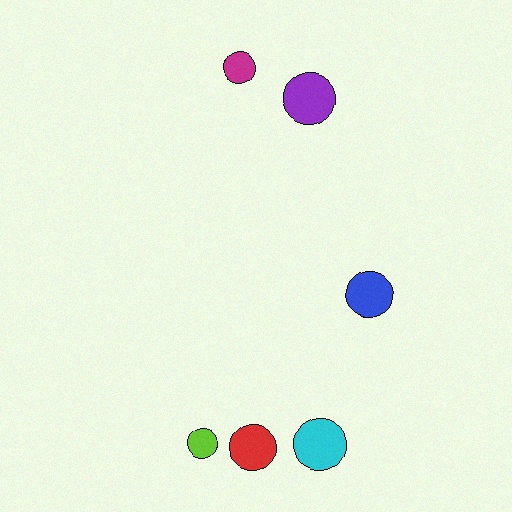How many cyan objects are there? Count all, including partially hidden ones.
There is 1 cyan object.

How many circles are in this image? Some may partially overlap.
There are 6 circles.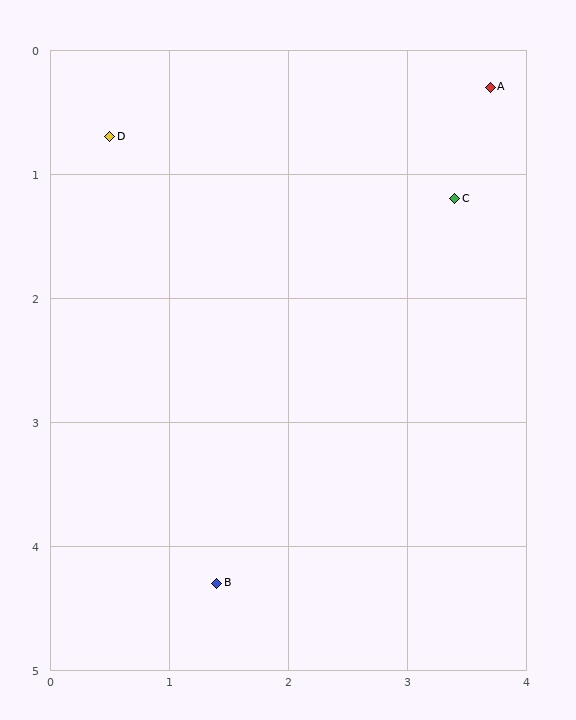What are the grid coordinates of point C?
Point C is at approximately (3.4, 1.2).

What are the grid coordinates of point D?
Point D is at approximately (0.5, 0.7).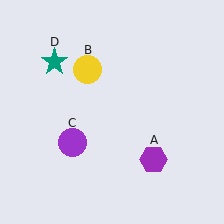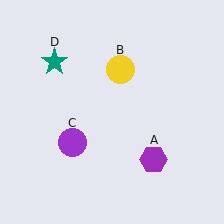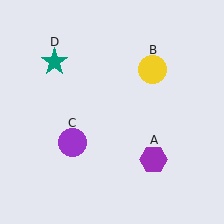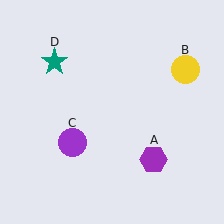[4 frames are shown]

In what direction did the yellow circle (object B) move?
The yellow circle (object B) moved right.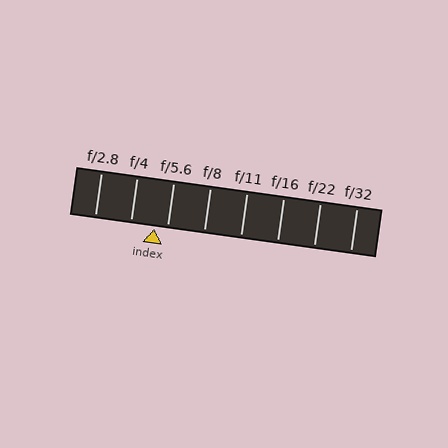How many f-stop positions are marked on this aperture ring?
There are 8 f-stop positions marked.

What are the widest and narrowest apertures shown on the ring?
The widest aperture shown is f/2.8 and the narrowest is f/32.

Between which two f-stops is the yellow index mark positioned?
The index mark is between f/4 and f/5.6.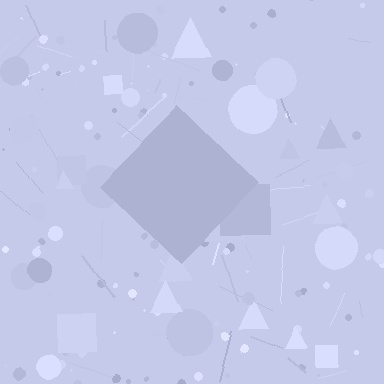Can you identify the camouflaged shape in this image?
The camouflaged shape is a diamond.